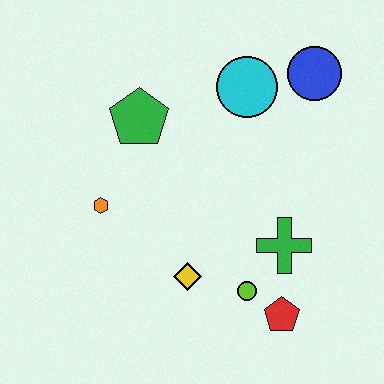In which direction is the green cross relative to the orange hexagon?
The green cross is to the right of the orange hexagon.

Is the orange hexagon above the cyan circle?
No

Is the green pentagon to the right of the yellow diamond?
No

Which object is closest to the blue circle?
The cyan circle is closest to the blue circle.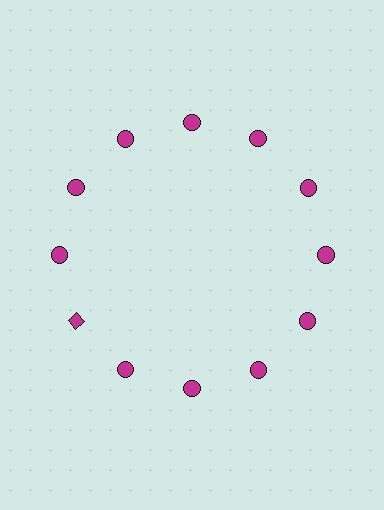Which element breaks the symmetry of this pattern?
The magenta diamond at roughly the 8 o'clock position breaks the symmetry. All other shapes are magenta circles.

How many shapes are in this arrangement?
There are 12 shapes arranged in a ring pattern.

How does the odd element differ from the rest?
It has a different shape: diamond instead of circle.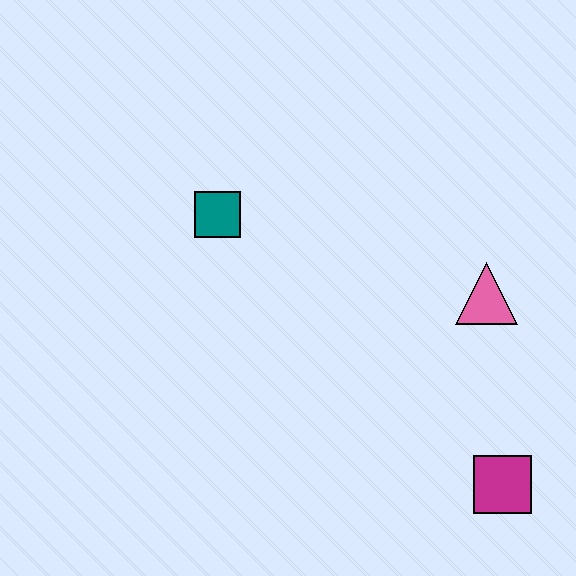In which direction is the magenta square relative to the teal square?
The magenta square is to the right of the teal square.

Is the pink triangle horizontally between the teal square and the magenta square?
Yes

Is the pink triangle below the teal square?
Yes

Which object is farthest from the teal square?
The magenta square is farthest from the teal square.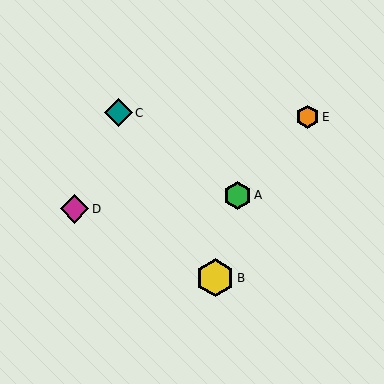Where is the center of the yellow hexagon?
The center of the yellow hexagon is at (215, 278).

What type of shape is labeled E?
Shape E is an orange hexagon.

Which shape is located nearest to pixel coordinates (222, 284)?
The yellow hexagon (labeled B) at (215, 278) is nearest to that location.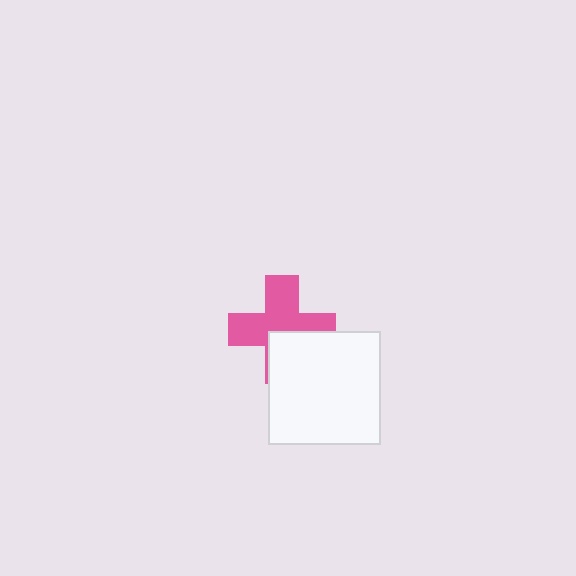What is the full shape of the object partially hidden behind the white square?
The partially hidden object is a pink cross.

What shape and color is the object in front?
The object in front is a white square.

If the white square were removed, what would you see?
You would see the complete pink cross.